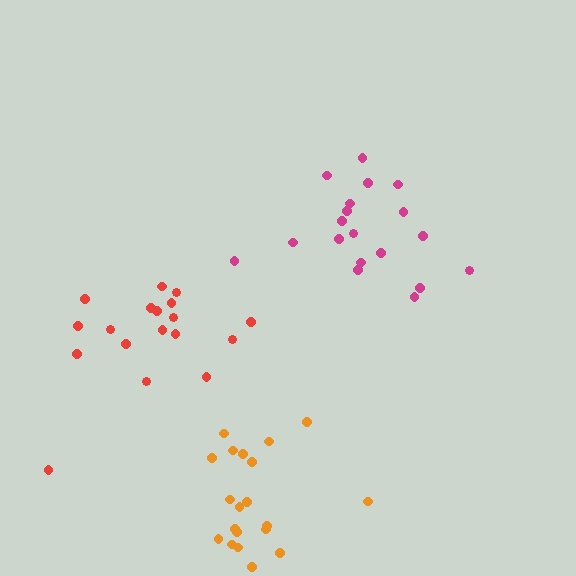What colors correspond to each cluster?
The clusters are colored: orange, red, magenta.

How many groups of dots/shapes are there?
There are 3 groups.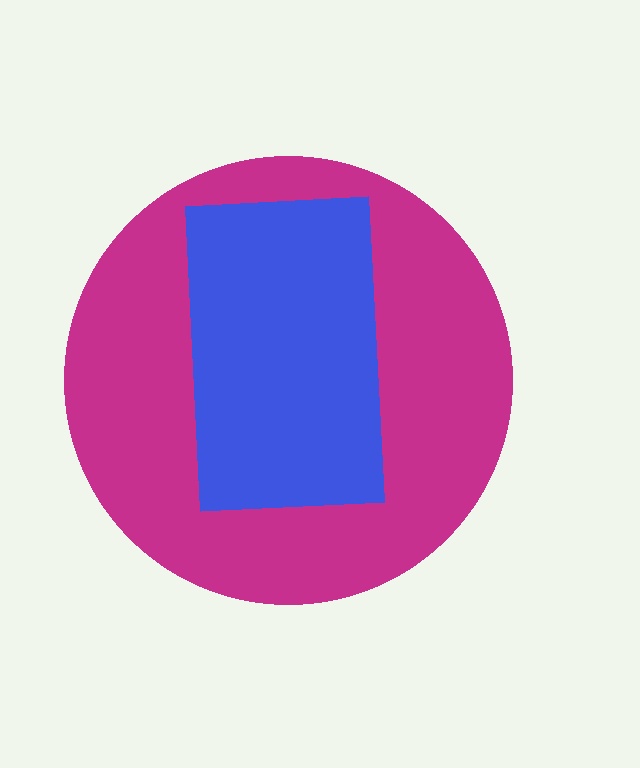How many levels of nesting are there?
2.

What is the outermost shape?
The magenta circle.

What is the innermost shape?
The blue rectangle.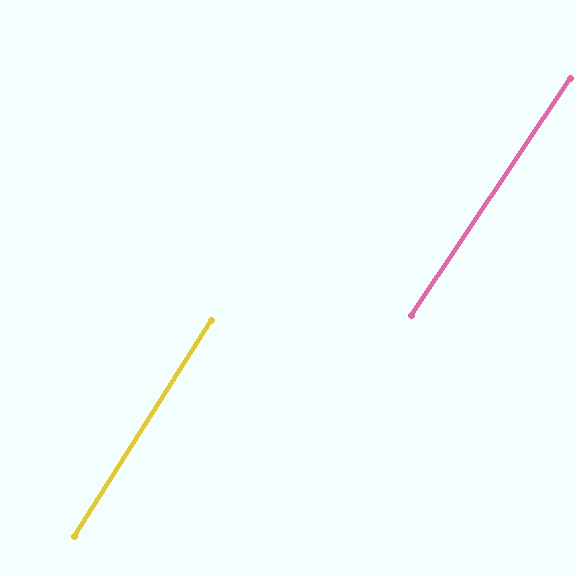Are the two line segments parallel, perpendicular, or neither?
Parallel — their directions differ by only 1.2°.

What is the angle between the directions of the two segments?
Approximately 1 degree.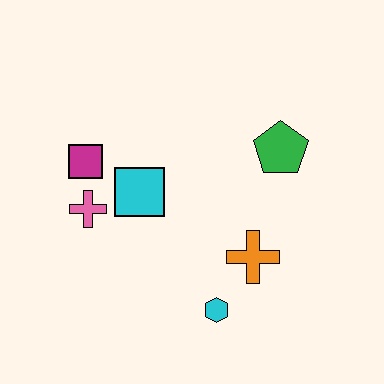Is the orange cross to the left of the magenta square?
No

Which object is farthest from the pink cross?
The green pentagon is farthest from the pink cross.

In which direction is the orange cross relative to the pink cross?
The orange cross is to the right of the pink cross.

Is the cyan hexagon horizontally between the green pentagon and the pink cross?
Yes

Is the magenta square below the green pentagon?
Yes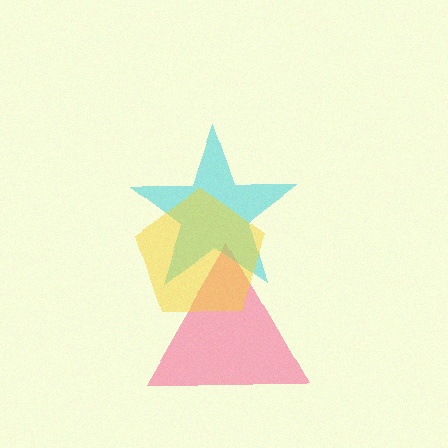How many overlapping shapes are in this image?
There are 3 overlapping shapes in the image.